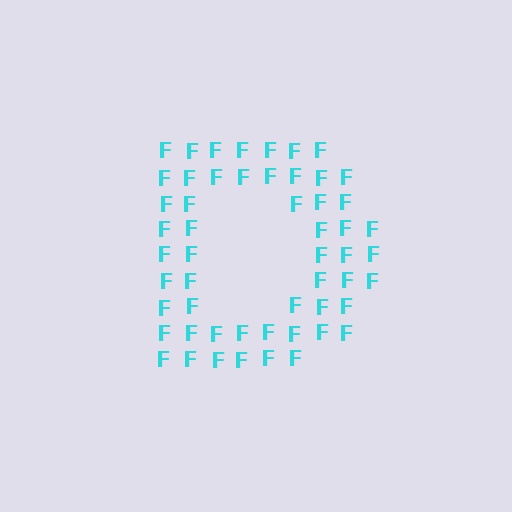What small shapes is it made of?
It is made of small letter F's.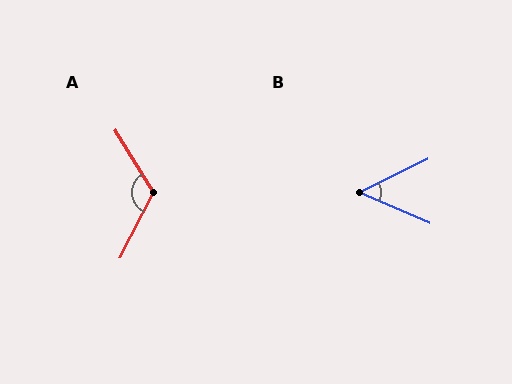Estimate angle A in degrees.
Approximately 122 degrees.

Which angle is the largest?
A, at approximately 122 degrees.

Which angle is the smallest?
B, at approximately 49 degrees.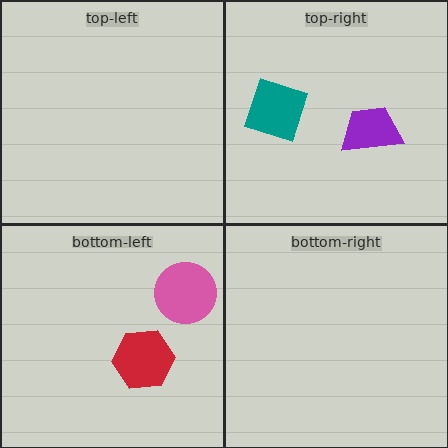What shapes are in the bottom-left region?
The pink circle, the red hexagon.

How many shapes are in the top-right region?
2.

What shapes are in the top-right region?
The teal square, the purple trapezoid.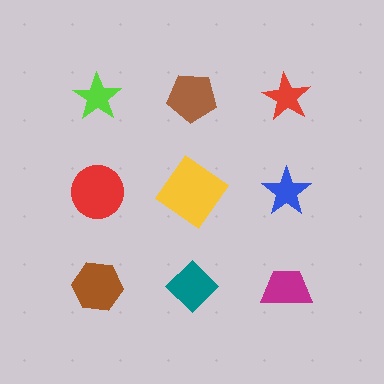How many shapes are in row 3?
3 shapes.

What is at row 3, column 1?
A brown hexagon.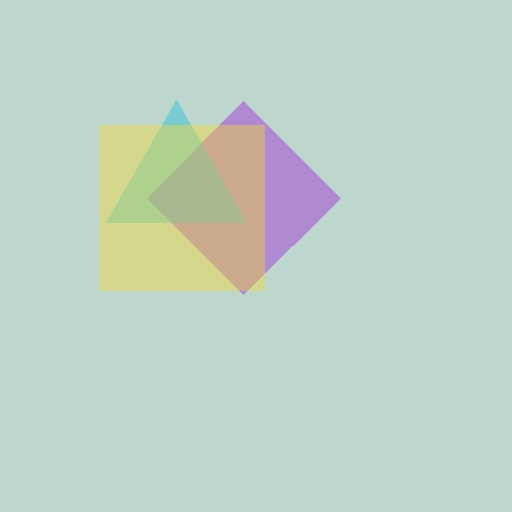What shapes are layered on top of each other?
The layered shapes are: a purple diamond, a cyan triangle, a yellow square.